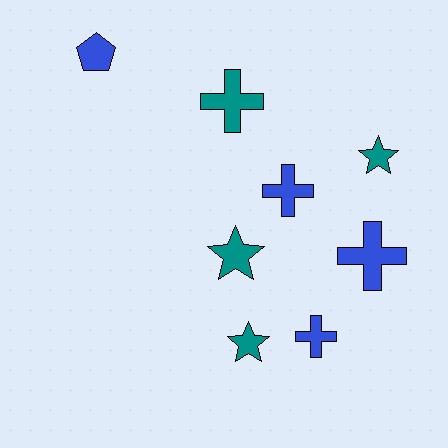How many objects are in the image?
There are 8 objects.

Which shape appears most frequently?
Cross, with 4 objects.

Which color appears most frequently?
Teal, with 4 objects.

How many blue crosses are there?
There are 3 blue crosses.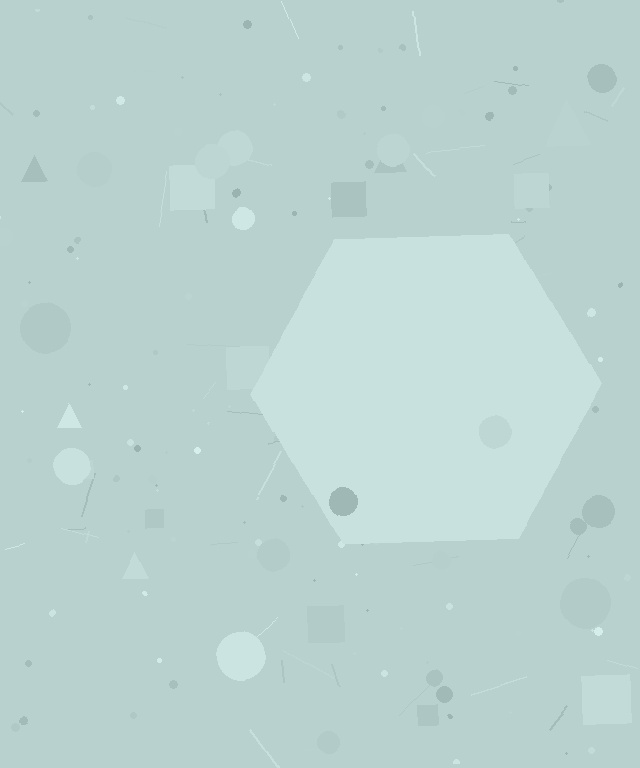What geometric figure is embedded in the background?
A hexagon is embedded in the background.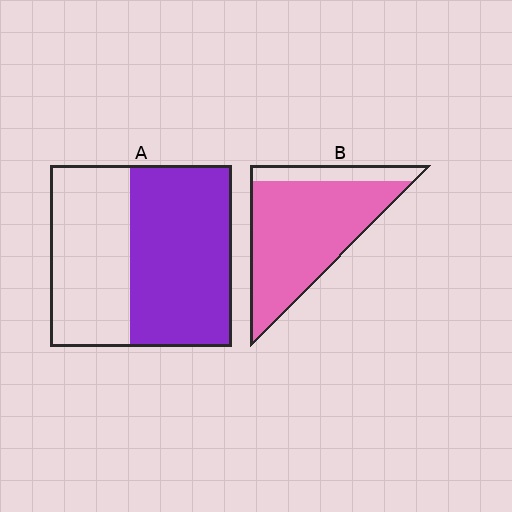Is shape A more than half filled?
Yes.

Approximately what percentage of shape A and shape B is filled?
A is approximately 55% and B is approximately 85%.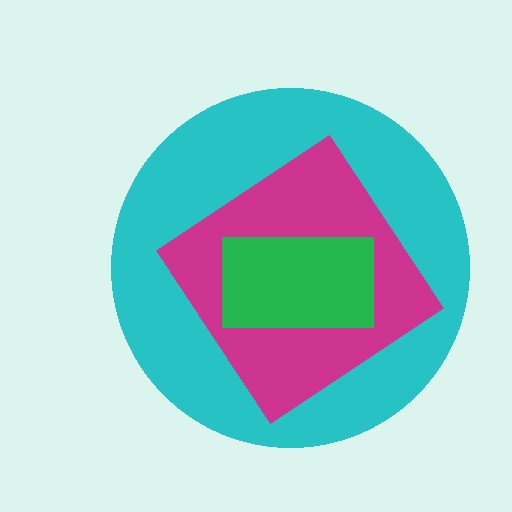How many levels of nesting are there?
3.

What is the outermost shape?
The cyan circle.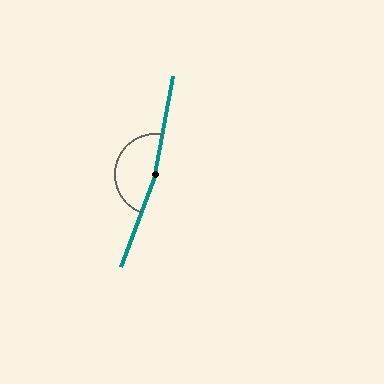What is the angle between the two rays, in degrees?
Approximately 169 degrees.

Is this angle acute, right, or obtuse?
It is obtuse.